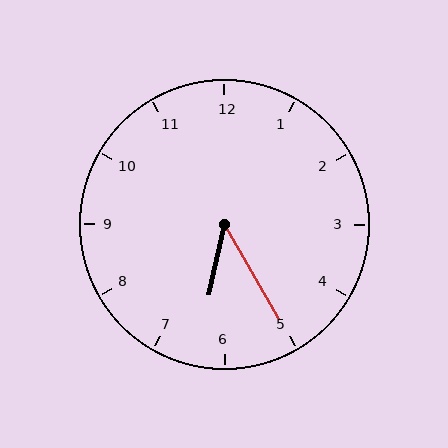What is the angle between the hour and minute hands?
Approximately 42 degrees.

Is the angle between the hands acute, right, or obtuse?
It is acute.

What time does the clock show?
6:25.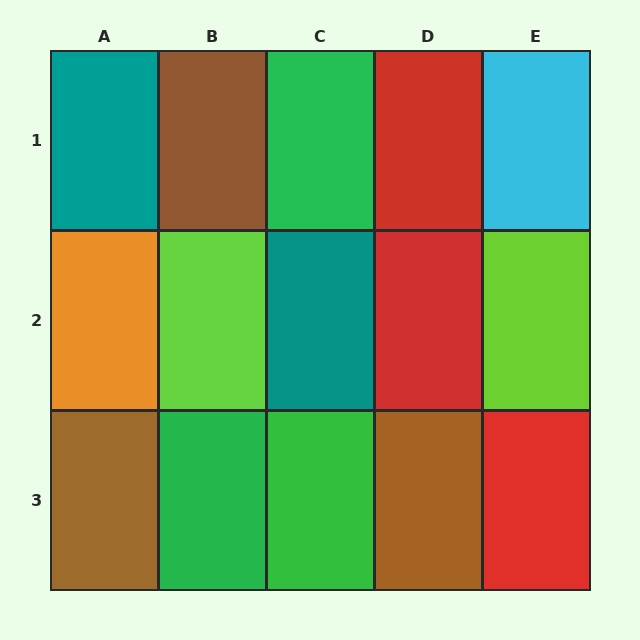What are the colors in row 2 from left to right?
Orange, lime, teal, red, lime.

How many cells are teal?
2 cells are teal.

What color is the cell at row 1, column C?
Green.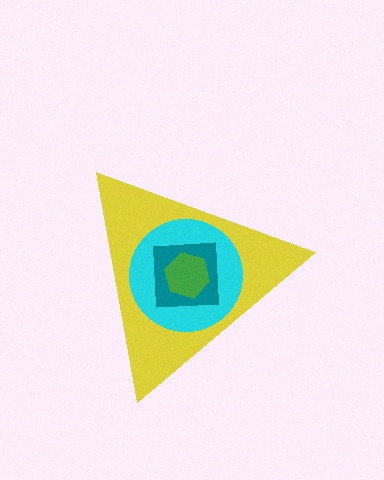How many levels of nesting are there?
4.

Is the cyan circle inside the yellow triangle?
Yes.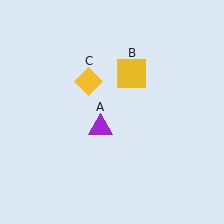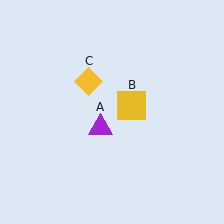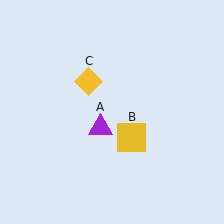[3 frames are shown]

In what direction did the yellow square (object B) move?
The yellow square (object B) moved down.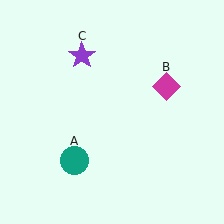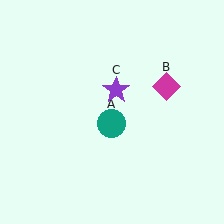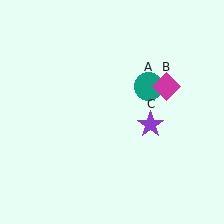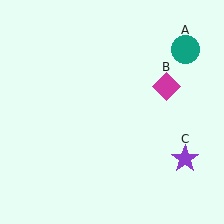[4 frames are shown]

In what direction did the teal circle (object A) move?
The teal circle (object A) moved up and to the right.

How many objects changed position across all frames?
2 objects changed position: teal circle (object A), purple star (object C).